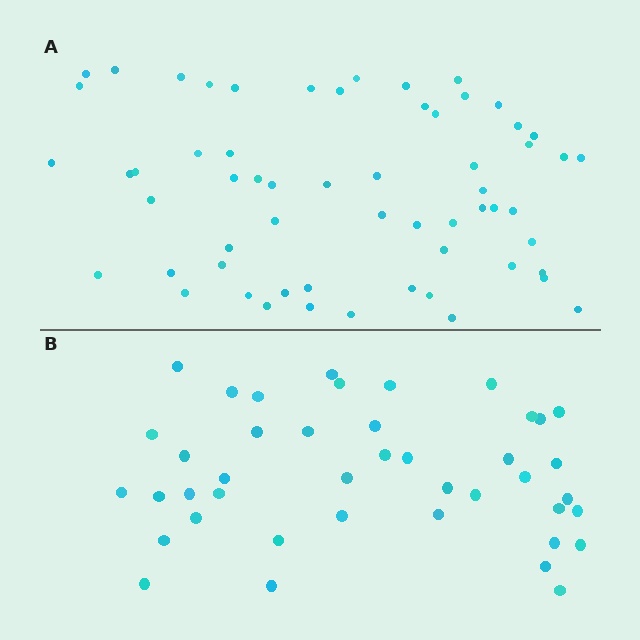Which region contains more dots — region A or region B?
Region A (the top region) has more dots.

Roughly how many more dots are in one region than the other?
Region A has approximately 20 more dots than region B.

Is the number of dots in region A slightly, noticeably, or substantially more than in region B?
Region A has noticeably more, but not dramatically so. The ratio is roughly 1.4 to 1.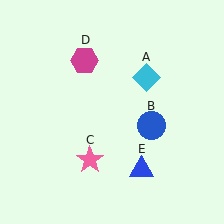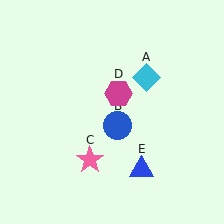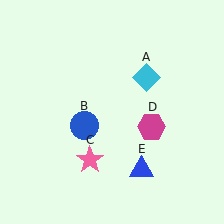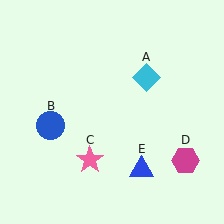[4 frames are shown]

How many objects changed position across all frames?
2 objects changed position: blue circle (object B), magenta hexagon (object D).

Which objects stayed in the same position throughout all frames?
Cyan diamond (object A) and pink star (object C) and blue triangle (object E) remained stationary.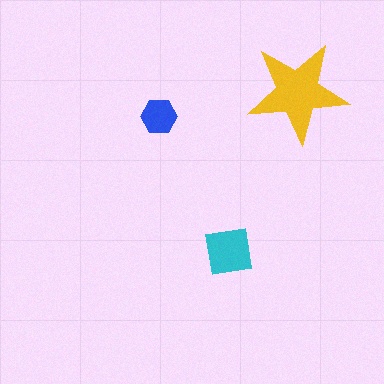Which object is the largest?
The yellow star.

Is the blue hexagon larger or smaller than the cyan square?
Smaller.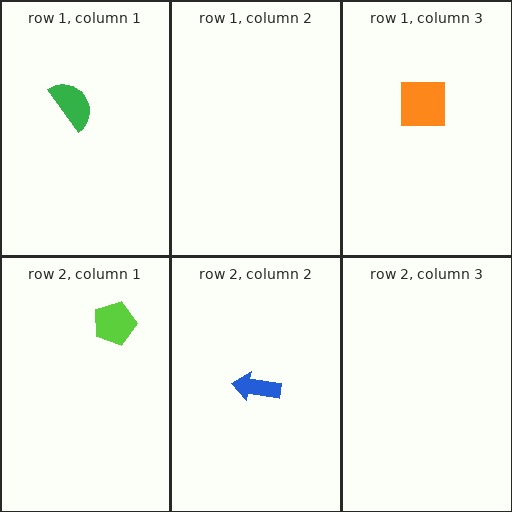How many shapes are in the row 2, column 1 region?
1.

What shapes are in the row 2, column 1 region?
The lime pentagon.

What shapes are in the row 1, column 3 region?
The orange square.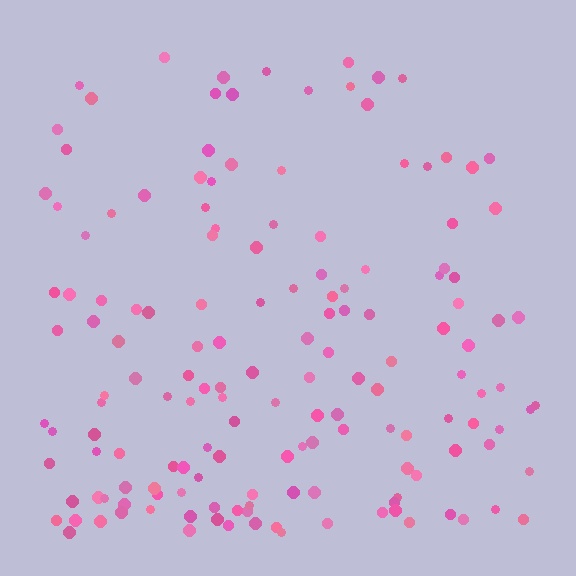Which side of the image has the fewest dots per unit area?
The top.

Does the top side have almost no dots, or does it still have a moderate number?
Still a moderate number, just noticeably fewer than the bottom.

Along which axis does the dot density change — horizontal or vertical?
Vertical.